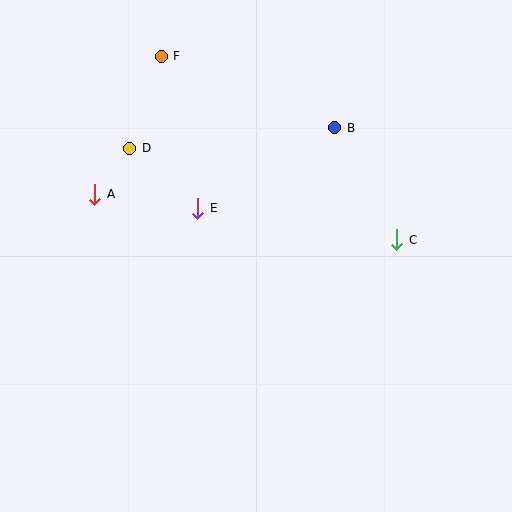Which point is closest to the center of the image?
Point E at (198, 208) is closest to the center.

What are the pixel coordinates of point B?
Point B is at (334, 128).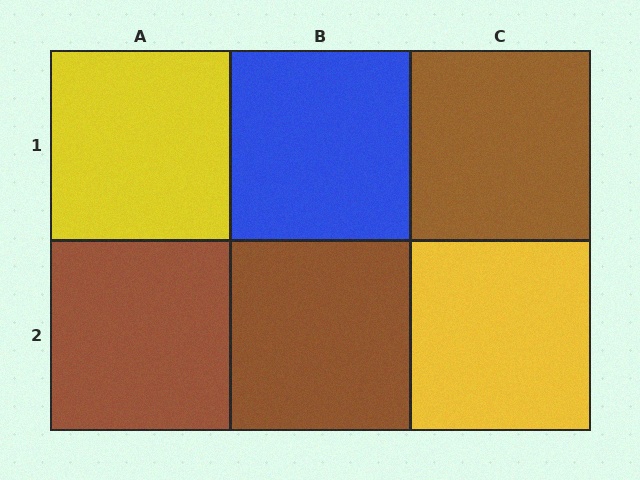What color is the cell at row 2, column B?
Brown.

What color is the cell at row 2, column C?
Yellow.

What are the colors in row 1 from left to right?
Yellow, blue, brown.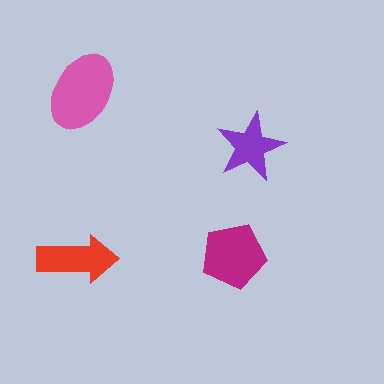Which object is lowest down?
The red arrow is bottommost.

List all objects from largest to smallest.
The pink ellipse, the magenta pentagon, the red arrow, the purple star.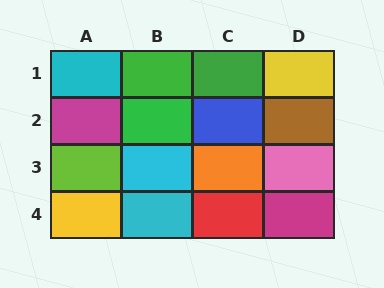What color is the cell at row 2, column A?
Magenta.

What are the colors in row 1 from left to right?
Cyan, green, green, yellow.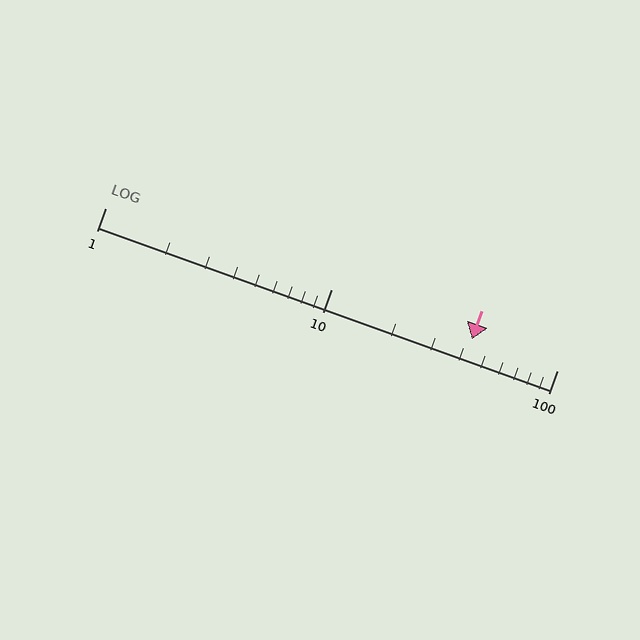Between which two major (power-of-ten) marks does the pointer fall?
The pointer is between 10 and 100.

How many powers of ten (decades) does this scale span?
The scale spans 2 decades, from 1 to 100.